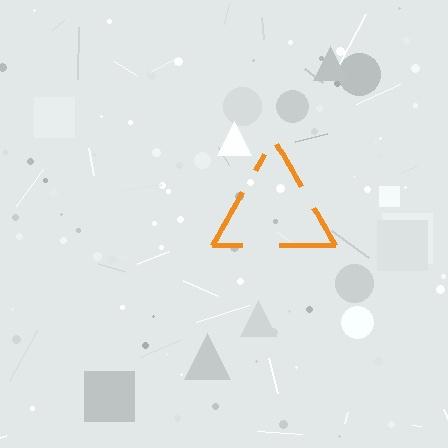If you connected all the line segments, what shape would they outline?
They would outline a triangle.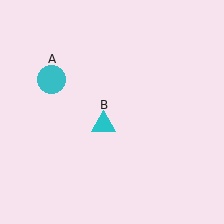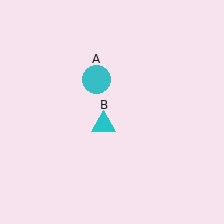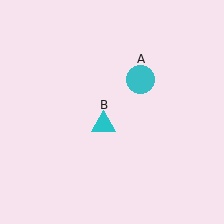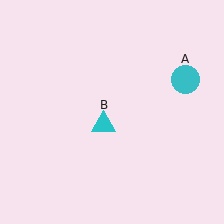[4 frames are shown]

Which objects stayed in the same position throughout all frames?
Cyan triangle (object B) remained stationary.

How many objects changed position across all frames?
1 object changed position: cyan circle (object A).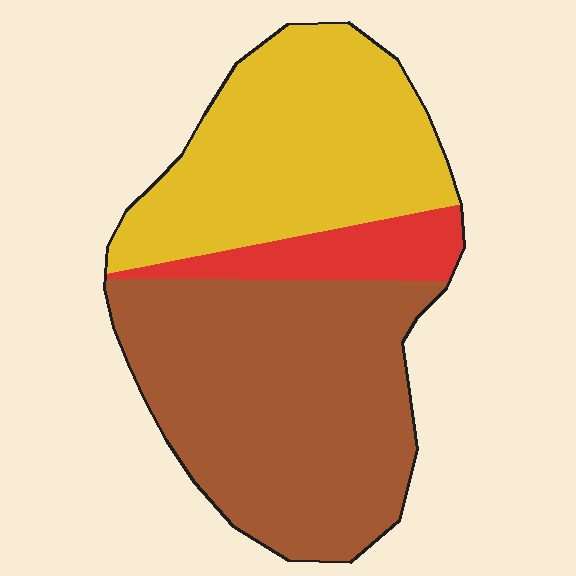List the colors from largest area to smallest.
From largest to smallest: brown, yellow, red.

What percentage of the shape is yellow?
Yellow takes up between a third and a half of the shape.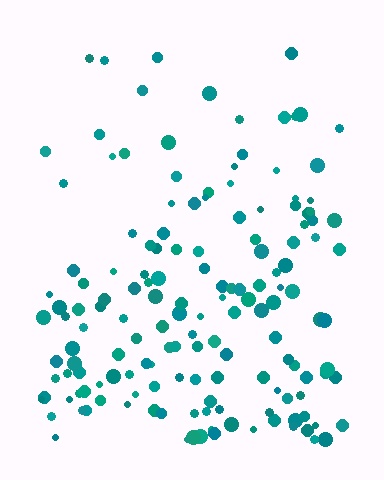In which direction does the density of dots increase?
From top to bottom, with the bottom side densest.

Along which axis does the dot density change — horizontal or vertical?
Vertical.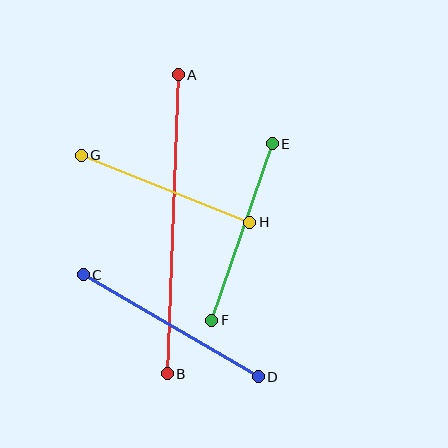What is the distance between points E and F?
The distance is approximately 187 pixels.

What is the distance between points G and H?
The distance is approximately 181 pixels.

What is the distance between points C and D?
The distance is approximately 203 pixels.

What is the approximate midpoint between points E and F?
The midpoint is at approximately (242, 232) pixels.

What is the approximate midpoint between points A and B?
The midpoint is at approximately (173, 224) pixels.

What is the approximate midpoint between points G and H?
The midpoint is at approximately (165, 189) pixels.